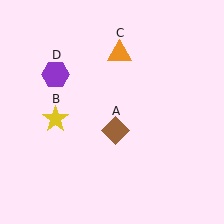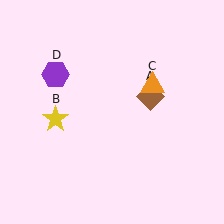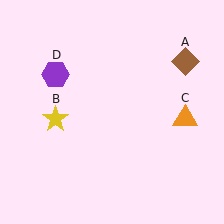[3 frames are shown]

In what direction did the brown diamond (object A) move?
The brown diamond (object A) moved up and to the right.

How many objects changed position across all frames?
2 objects changed position: brown diamond (object A), orange triangle (object C).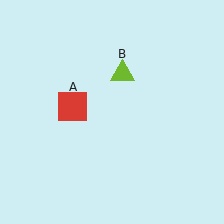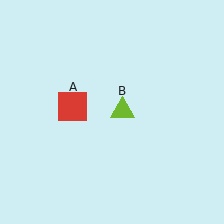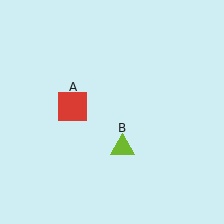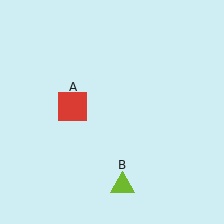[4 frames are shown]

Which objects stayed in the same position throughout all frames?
Red square (object A) remained stationary.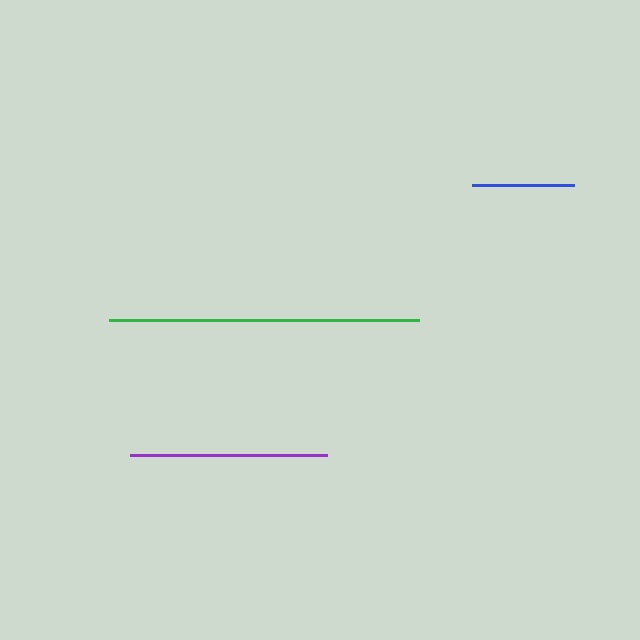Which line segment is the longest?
The green line is the longest at approximately 310 pixels.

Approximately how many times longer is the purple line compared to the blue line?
The purple line is approximately 1.9 times the length of the blue line.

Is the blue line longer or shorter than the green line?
The green line is longer than the blue line.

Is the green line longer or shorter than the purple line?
The green line is longer than the purple line.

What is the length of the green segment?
The green segment is approximately 310 pixels long.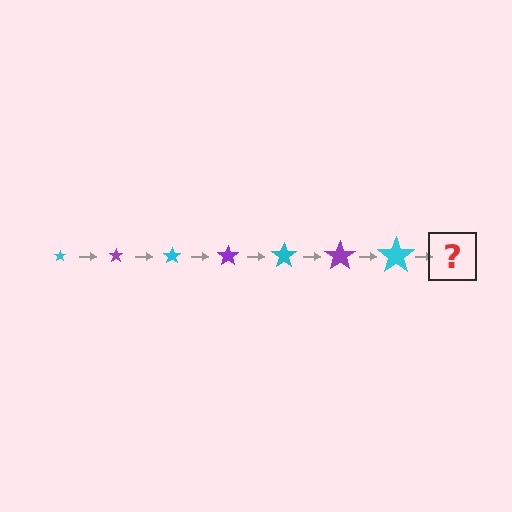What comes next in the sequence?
The next element should be a purple star, larger than the previous one.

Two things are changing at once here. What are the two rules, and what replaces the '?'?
The two rules are that the star grows larger each step and the color cycles through cyan and purple. The '?' should be a purple star, larger than the previous one.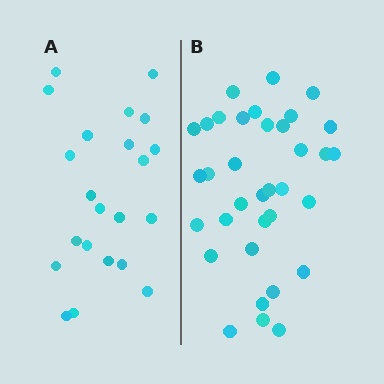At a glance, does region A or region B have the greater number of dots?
Region B (the right region) has more dots.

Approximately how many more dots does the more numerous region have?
Region B has approximately 15 more dots than region A.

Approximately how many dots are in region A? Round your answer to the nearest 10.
About 20 dots. (The exact count is 22, which rounds to 20.)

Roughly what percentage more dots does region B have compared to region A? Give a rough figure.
About 60% more.